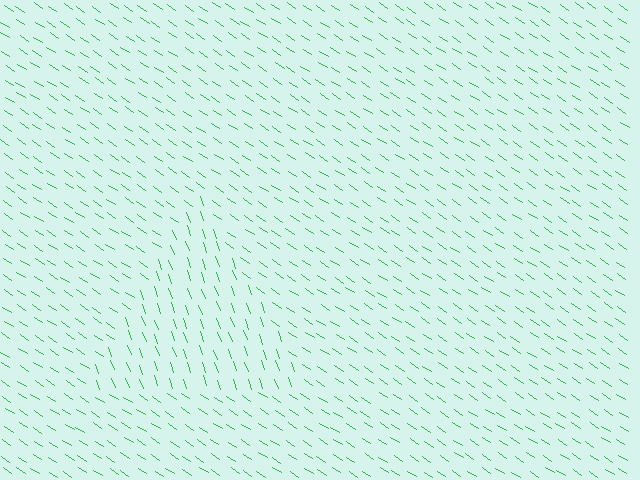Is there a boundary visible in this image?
Yes, there is a texture boundary formed by a change in line orientation.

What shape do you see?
I see a triangle.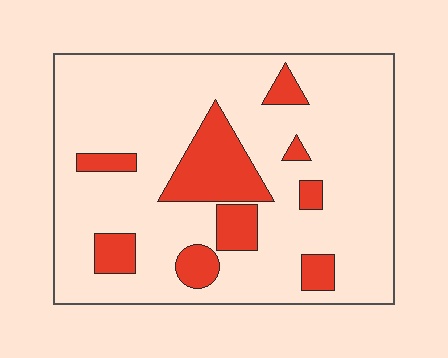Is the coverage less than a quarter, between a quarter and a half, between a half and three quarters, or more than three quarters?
Less than a quarter.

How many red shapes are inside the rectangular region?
9.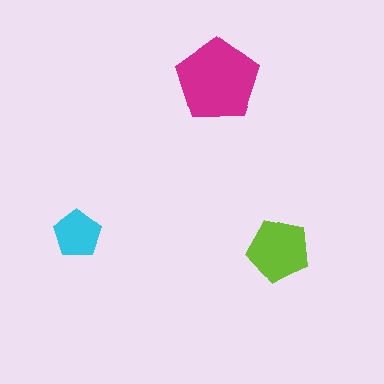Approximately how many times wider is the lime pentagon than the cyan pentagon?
About 1.5 times wider.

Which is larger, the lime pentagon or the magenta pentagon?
The magenta one.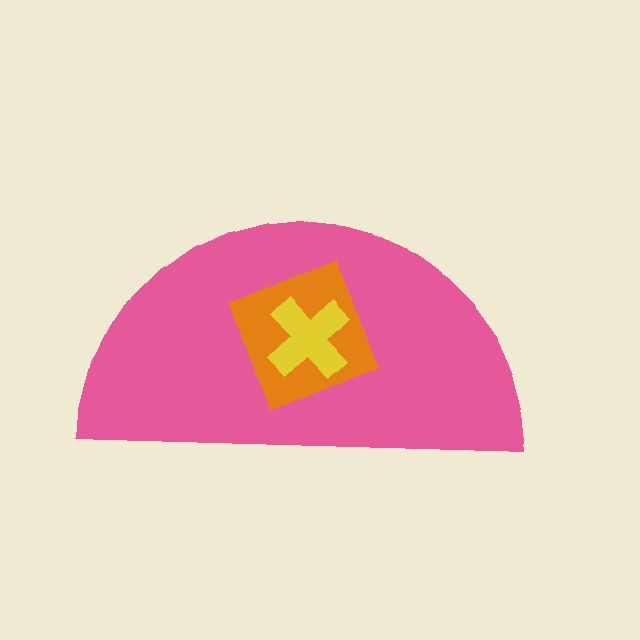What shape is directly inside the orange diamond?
The yellow cross.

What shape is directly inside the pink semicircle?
The orange diamond.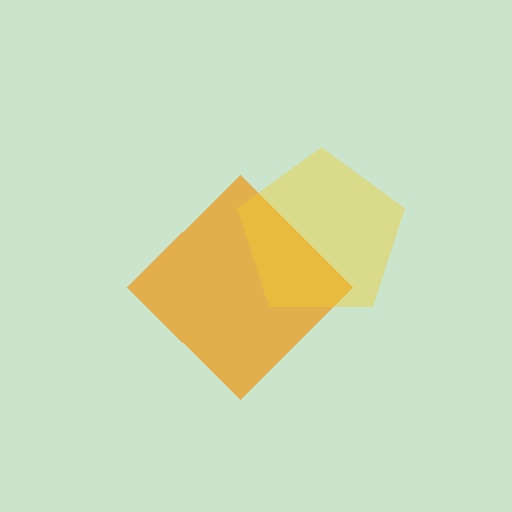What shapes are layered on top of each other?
The layered shapes are: an orange diamond, a yellow pentagon.